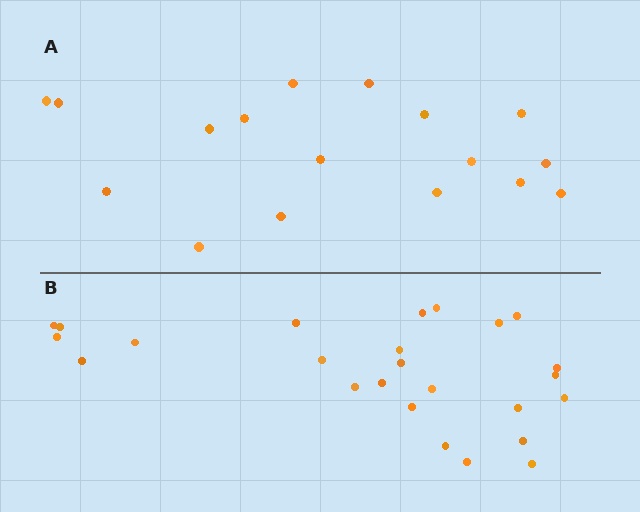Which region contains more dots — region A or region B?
Region B (the bottom region) has more dots.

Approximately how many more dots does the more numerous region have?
Region B has roughly 8 or so more dots than region A.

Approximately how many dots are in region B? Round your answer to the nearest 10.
About 20 dots. (The exact count is 25, which rounds to 20.)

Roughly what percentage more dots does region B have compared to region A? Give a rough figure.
About 45% more.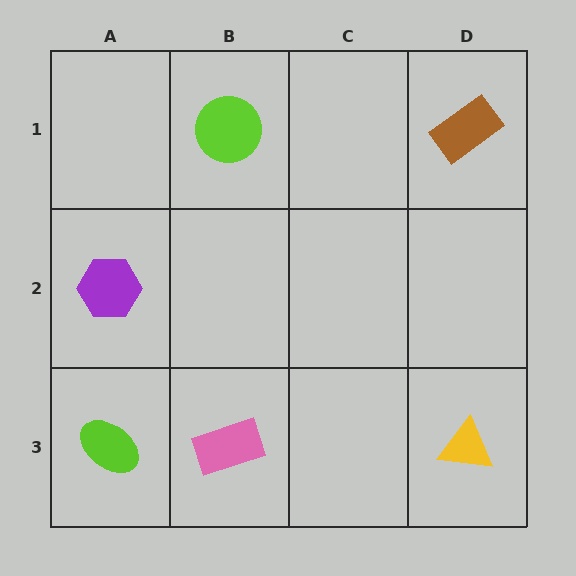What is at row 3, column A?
A lime ellipse.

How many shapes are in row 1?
2 shapes.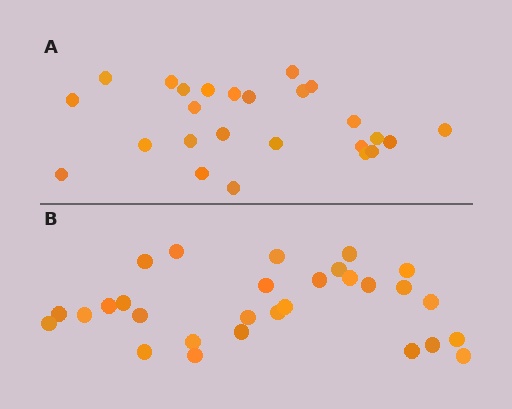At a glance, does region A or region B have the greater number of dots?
Region B (the bottom region) has more dots.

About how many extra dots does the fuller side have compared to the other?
Region B has about 4 more dots than region A.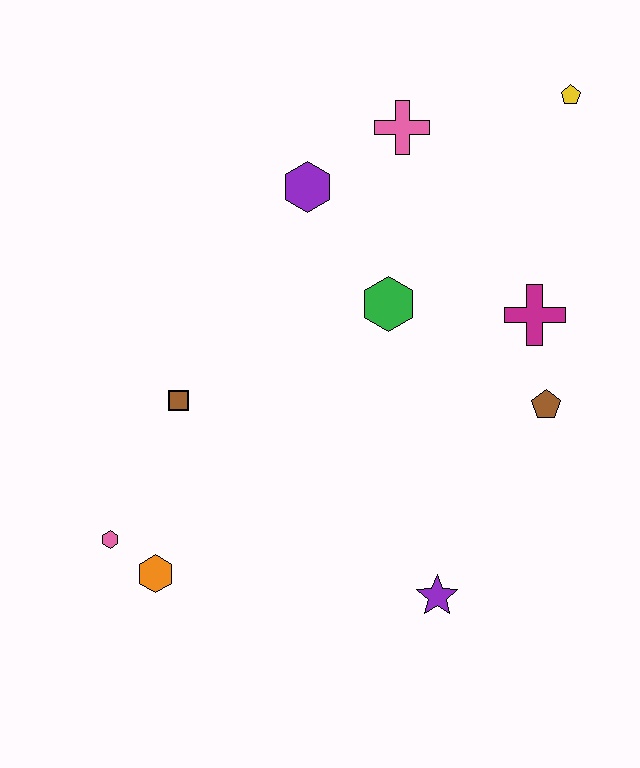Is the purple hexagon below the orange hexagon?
No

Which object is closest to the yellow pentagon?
The pink cross is closest to the yellow pentagon.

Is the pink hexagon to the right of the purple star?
No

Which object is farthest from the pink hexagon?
The yellow pentagon is farthest from the pink hexagon.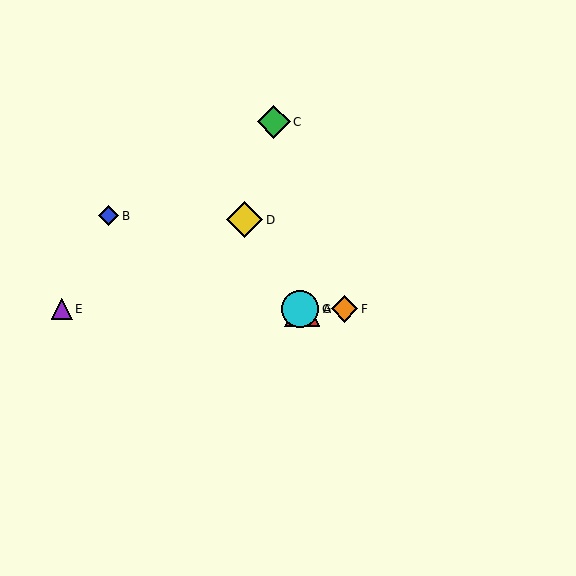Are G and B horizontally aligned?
No, G is at y≈309 and B is at y≈216.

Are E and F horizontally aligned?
Yes, both are at y≈309.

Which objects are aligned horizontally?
Objects A, E, F, G are aligned horizontally.